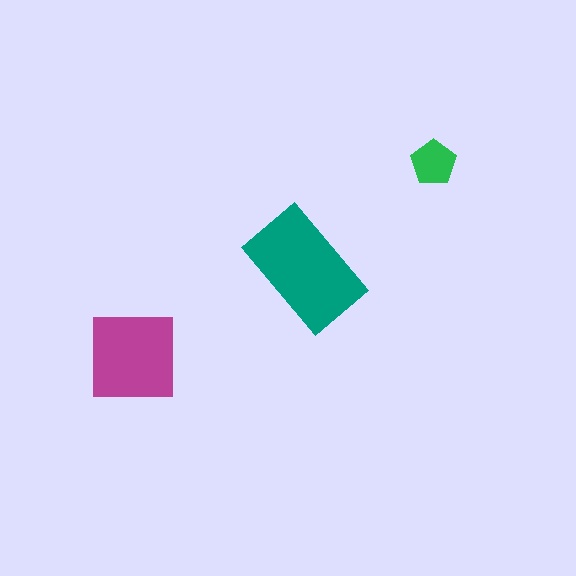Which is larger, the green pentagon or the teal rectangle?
The teal rectangle.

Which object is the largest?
The teal rectangle.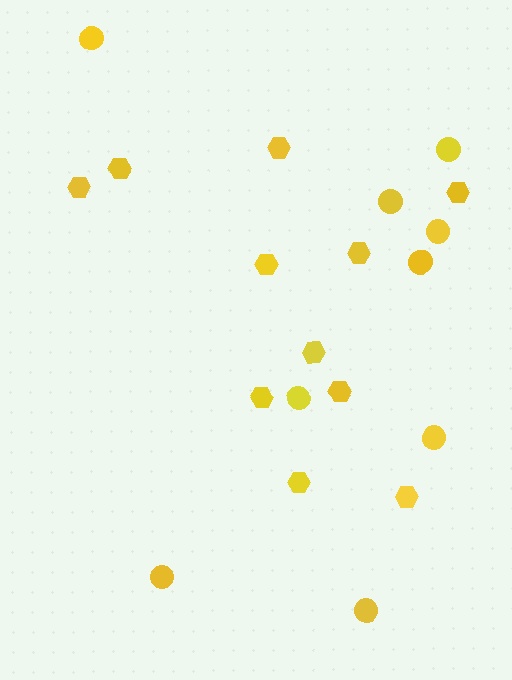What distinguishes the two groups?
There are 2 groups: one group of hexagons (11) and one group of circles (9).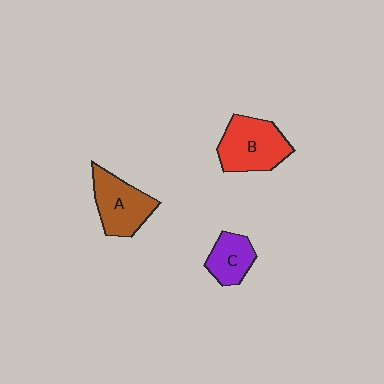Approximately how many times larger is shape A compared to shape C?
Approximately 1.5 times.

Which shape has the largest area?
Shape B (red).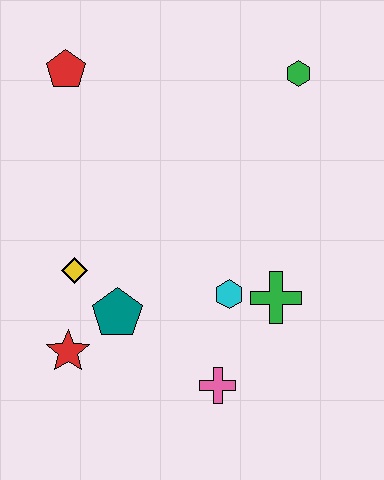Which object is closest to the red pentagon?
The yellow diamond is closest to the red pentagon.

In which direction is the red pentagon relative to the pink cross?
The red pentagon is above the pink cross.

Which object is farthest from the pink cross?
The red pentagon is farthest from the pink cross.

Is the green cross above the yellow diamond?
No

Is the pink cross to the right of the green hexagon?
No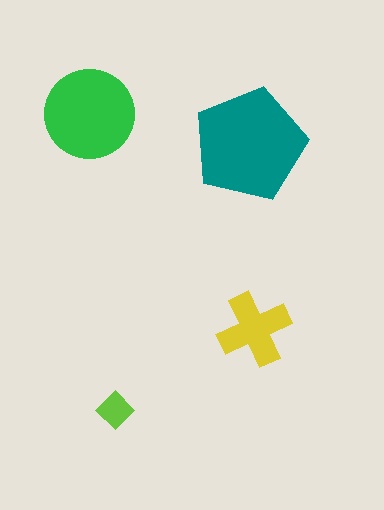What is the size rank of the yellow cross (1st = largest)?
3rd.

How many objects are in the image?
There are 4 objects in the image.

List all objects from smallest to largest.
The lime diamond, the yellow cross, the green circle, the teal pentagon.